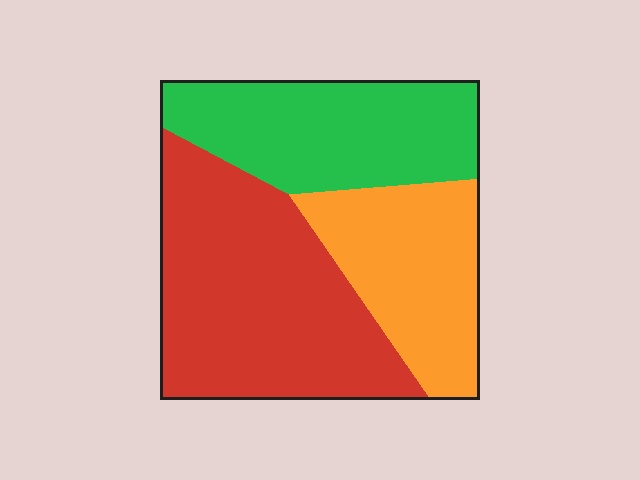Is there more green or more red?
Red.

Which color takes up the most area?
Red, at roughly 45%.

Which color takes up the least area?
Orange, at roughly 25%.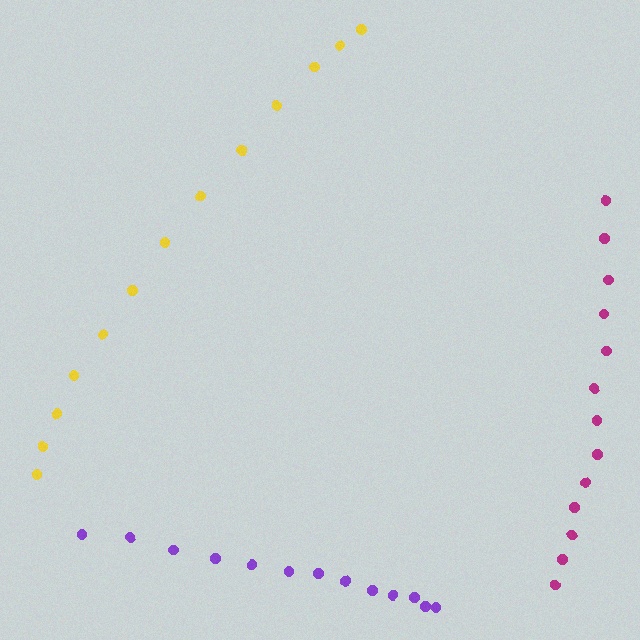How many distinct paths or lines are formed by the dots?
There are 3 distinct paths.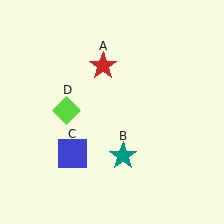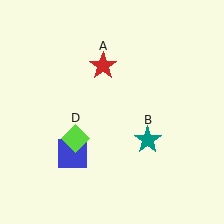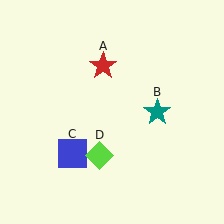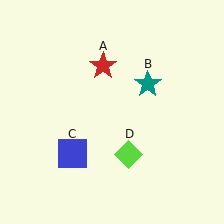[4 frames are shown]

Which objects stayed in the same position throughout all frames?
Red star (object A) and blue square (object C) remained stationary.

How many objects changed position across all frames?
2 objects changed position: teal star (object B), lime diamond (object D).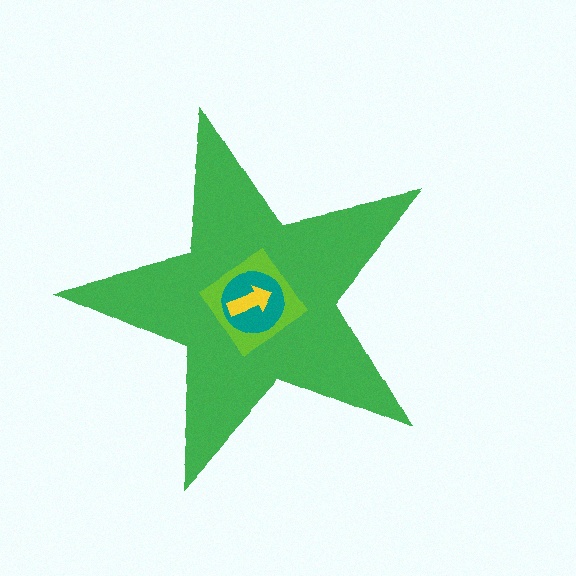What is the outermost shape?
The green star.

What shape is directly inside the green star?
The lime diamond.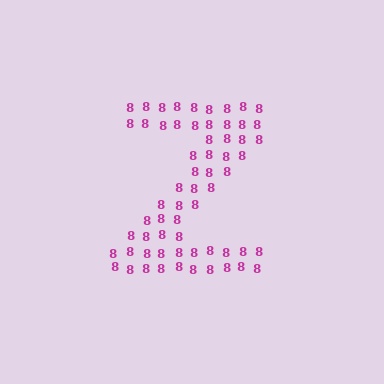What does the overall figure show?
The overall figure shows the letter Z.